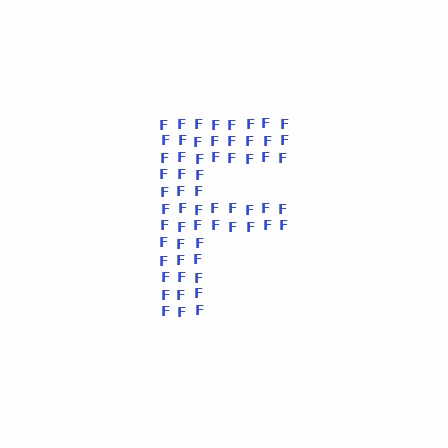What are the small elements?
The small elements are letter F's.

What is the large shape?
The large shape is the letter F.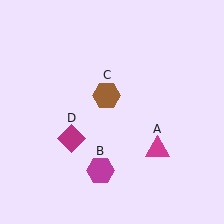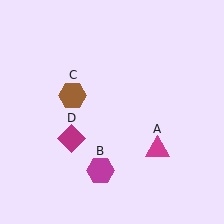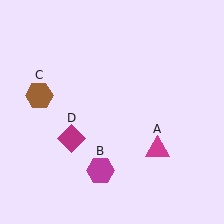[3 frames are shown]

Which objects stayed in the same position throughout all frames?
Magenta triangle (object A) and magenta hexagon (object B) and magenta diamond (object D) remained stationary.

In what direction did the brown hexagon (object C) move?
The brown hexagon (object C) moved left.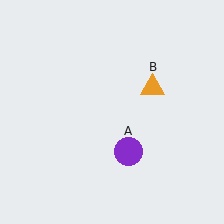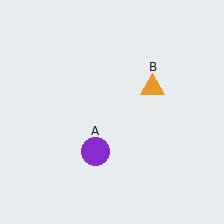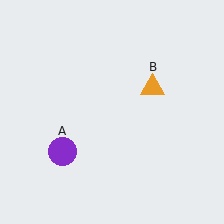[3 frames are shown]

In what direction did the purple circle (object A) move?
The purple circle (object A) moved left.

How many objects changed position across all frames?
1 object changed position: purple circle (object A).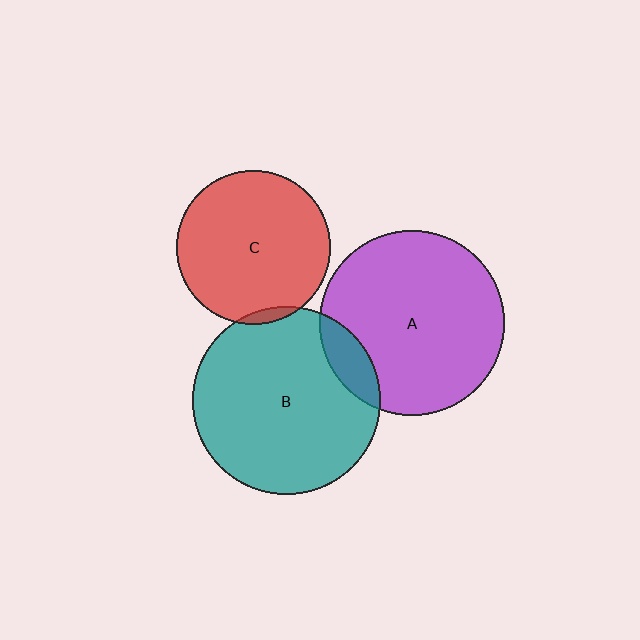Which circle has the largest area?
Circle B (teal).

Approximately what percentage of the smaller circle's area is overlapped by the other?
Approximately 10%.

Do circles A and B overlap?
Yes.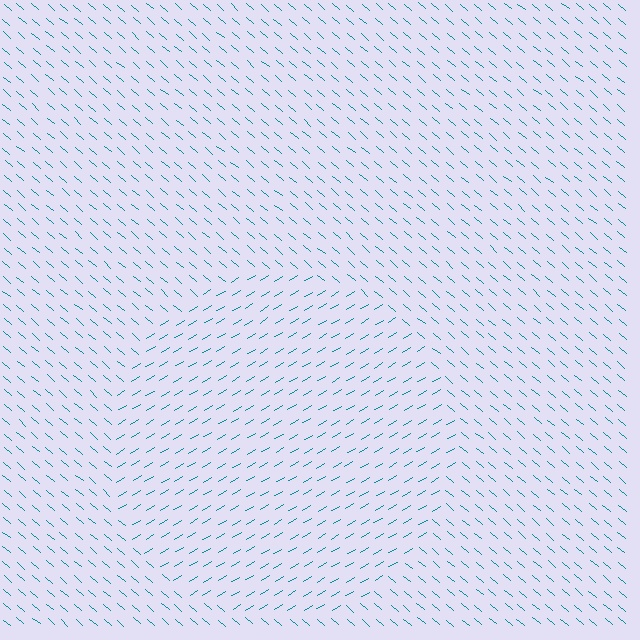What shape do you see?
I see a circle.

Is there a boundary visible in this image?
Yes, there is a texture boundary formed by a change in line orientation.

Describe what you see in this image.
The image is filled with small teal line segments. A circle region in the image has lines oriented differently from the surrounding lines, creating a visible texture boundary.